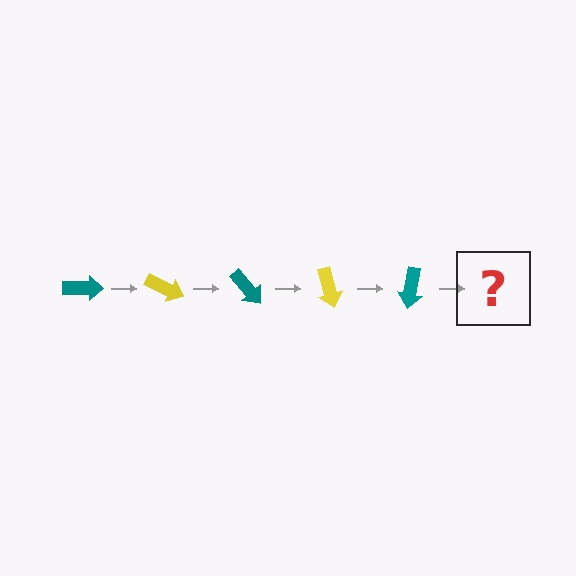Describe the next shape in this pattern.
It should be a yellow arrow, rotated 125 degrees from the start.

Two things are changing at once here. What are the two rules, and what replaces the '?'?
The two rules are that it rotates 25 degrees each step and the color cycles through teal and yellow. The '?' should be a yellow arrow, rotated 125 degrees from the start.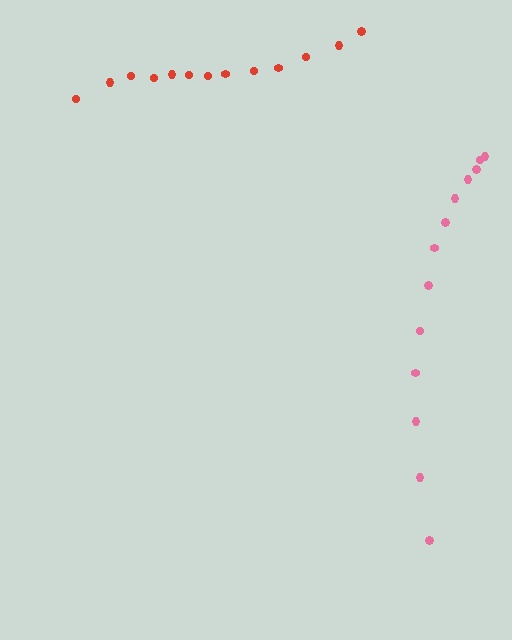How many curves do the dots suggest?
There are 2 distinct paths.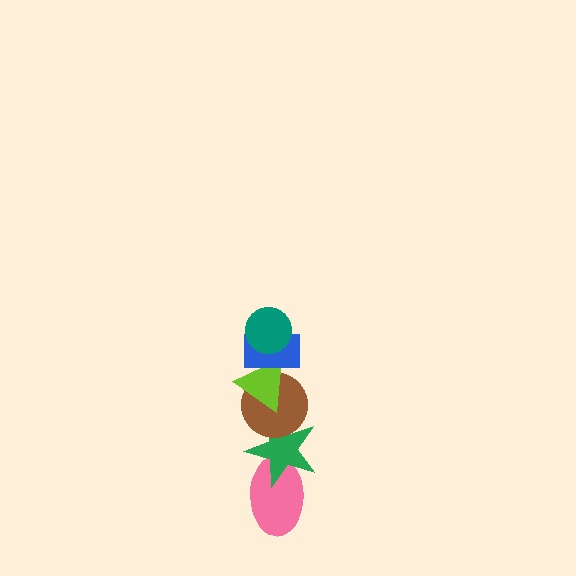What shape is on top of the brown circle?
The lime triangle is on top of the brown circle.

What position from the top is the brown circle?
The brown circle is 4th from the top.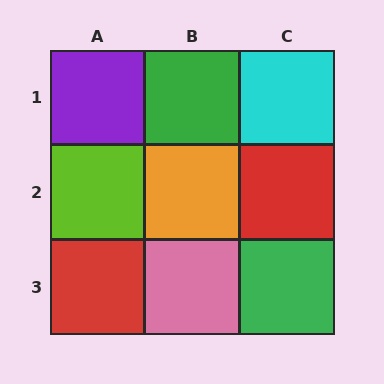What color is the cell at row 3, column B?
Pink.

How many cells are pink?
1 cell is pink.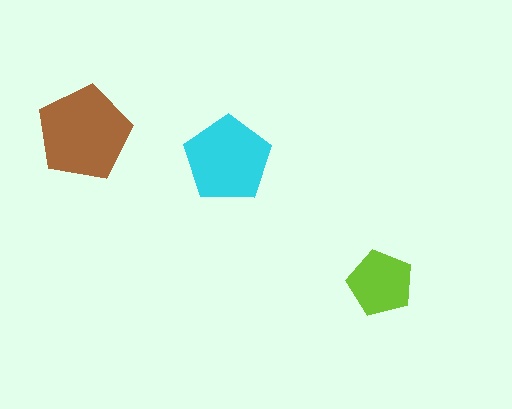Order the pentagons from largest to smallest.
the brown one, the cyan one, the lime one.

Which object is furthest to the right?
The lime pentagon is rightmost.